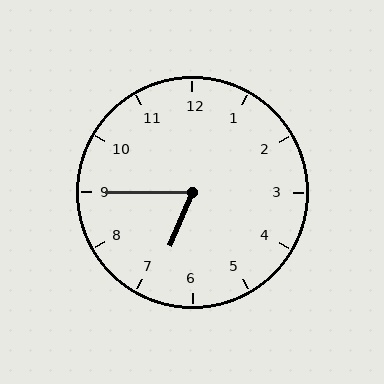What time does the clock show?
6:45.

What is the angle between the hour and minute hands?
Approximately 68 degrees.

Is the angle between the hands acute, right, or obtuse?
It is acute.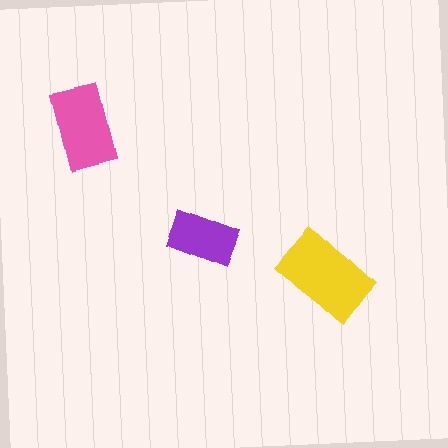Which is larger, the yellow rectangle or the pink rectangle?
The yellow one.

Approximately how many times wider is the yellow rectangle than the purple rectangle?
About 1.5 times wider.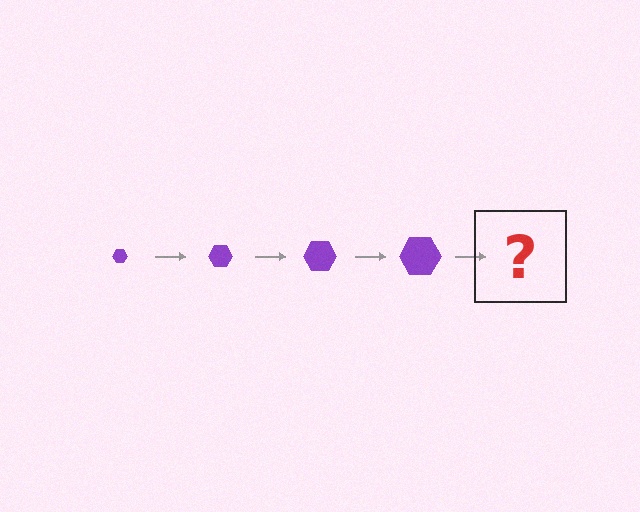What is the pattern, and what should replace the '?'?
The pattern is that the hexagon gets progressively larger each step. The '?' should be a purple hexagon, larger than the previous one.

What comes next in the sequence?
The next element should be a purple hexagon, larger than the previous one.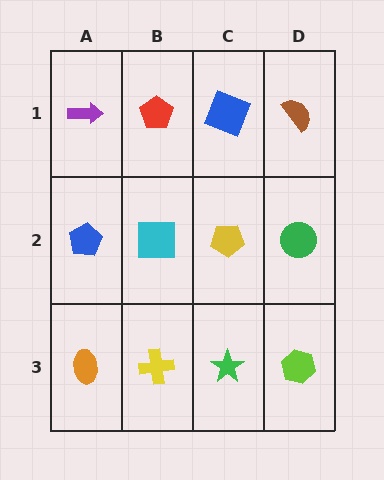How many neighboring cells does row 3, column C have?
3.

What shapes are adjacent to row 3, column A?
A blue pentagon (row 2, column A), a yellow cross (row 3, column B).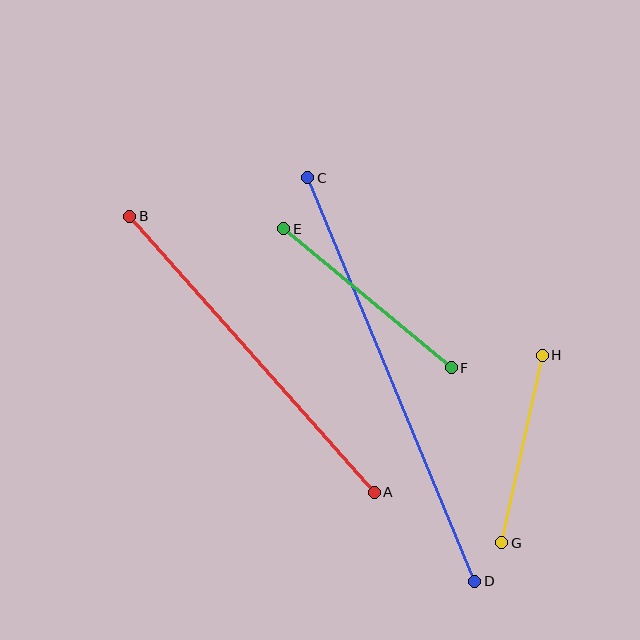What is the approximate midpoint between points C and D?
The midpoint is at approximately (391, 379) pixels.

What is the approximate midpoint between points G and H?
The midpoint is at approximately (522, 449) pixels.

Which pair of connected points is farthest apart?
Points C and D are farthest apart.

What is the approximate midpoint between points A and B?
The midpoint is at approximately (252, 354) pixels.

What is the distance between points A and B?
The distance is approximately 369 pixels.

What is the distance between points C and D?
The distance is approximately 437 pixels.